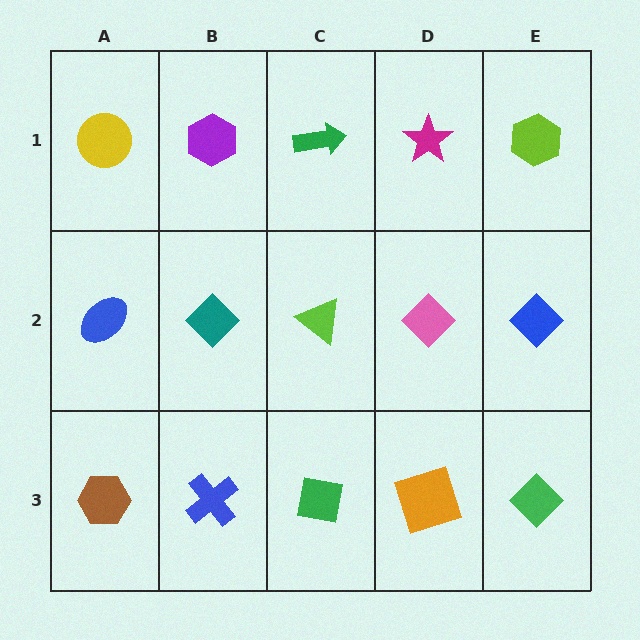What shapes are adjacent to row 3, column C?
A lime triangle (row 2, column C), a blue cross (row 3, column B), an orange square (row 3, column D).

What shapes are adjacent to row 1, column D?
A pink diamond (row 2, column D), a green arrow (row 1, column C), a lime hexagon (row 1, column E).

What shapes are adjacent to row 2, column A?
A yellow circle (row 1, column A), a brown hexagon (row 3, column A), a teal diamond (row 2, column B).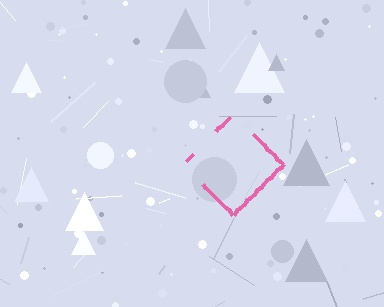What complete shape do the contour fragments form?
The contour fragments form a diamond.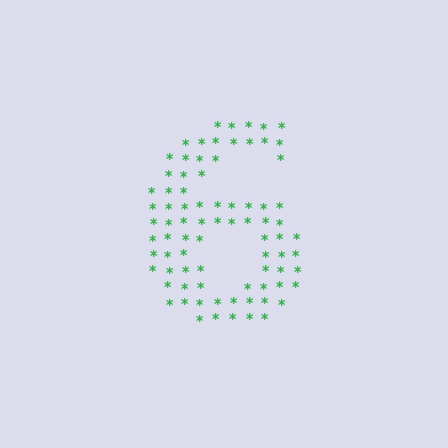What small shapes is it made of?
It is made of small asterisks.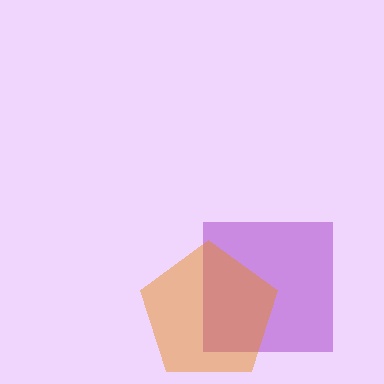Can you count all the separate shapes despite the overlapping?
Yes, there are 2 separate shapes.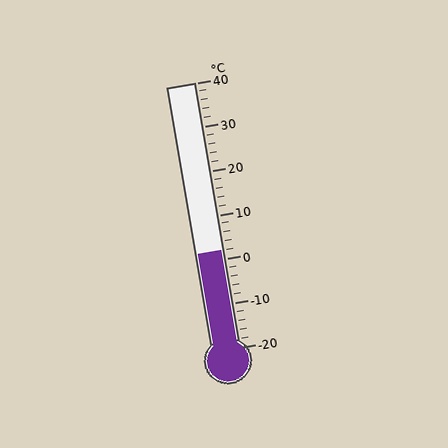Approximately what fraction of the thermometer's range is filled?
The thermometer is filled to approximately 35% of its range.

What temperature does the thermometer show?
The thermometer shows approximately 2°C.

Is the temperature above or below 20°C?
The temperature is below 20°C.